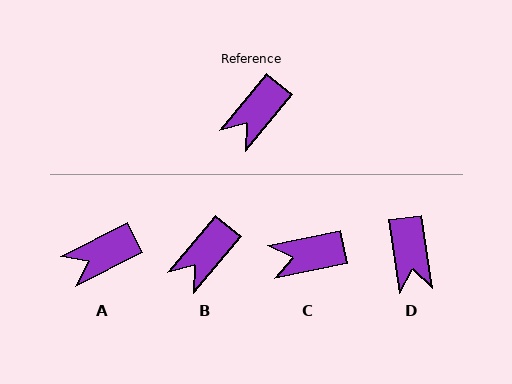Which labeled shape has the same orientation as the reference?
B.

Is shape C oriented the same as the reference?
No, it is off by about 39 degrees.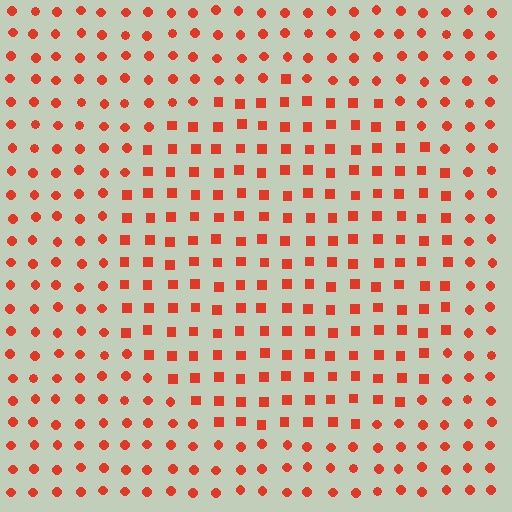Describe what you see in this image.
The image is filled with small red elements arranged in a uniform grid. A circle-shaped region contains squares, while the surrounding area contains circles. The boundary is defined purely by the change in element shape.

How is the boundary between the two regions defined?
The boundary is defined by a change in element shape: squares inside vs. circles outside. All elements share the same color and spacing.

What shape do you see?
I see a circle.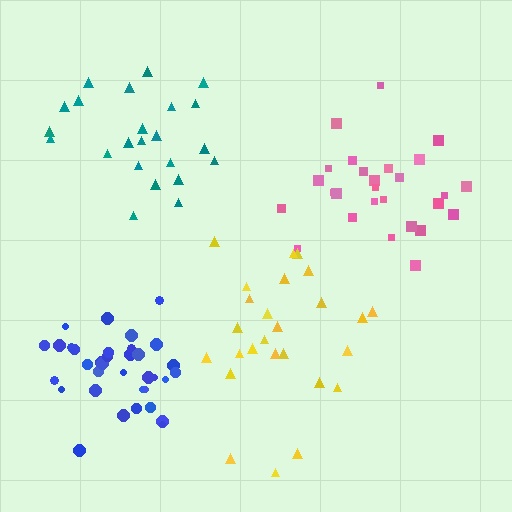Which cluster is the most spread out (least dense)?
Yellow.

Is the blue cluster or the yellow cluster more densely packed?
Blue.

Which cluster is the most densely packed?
Blue.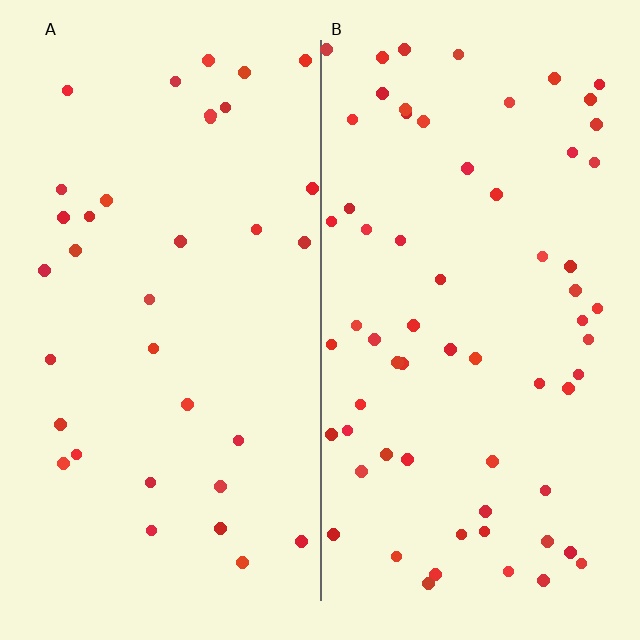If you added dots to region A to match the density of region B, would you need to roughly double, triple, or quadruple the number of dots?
Approximately double.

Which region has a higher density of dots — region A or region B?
B (the right).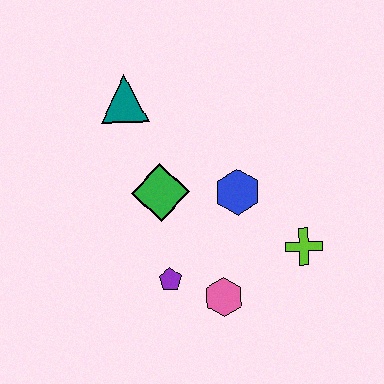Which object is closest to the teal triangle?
The green diamond is closest to the teal triangle.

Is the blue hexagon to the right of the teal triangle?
Yes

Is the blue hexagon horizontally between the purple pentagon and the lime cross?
Yes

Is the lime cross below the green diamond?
Yes